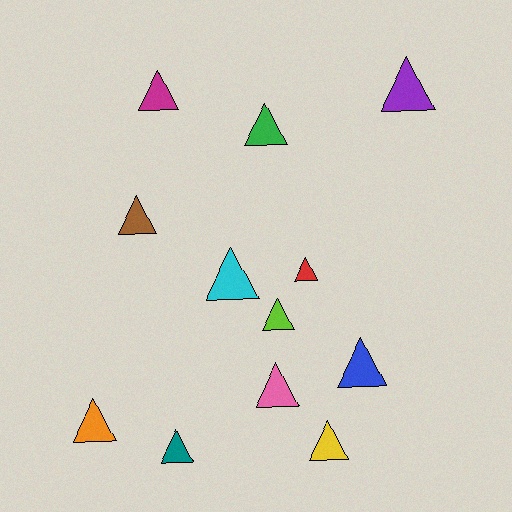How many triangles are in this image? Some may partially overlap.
There are 12 triangles.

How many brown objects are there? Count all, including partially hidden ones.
There is 1 brown object.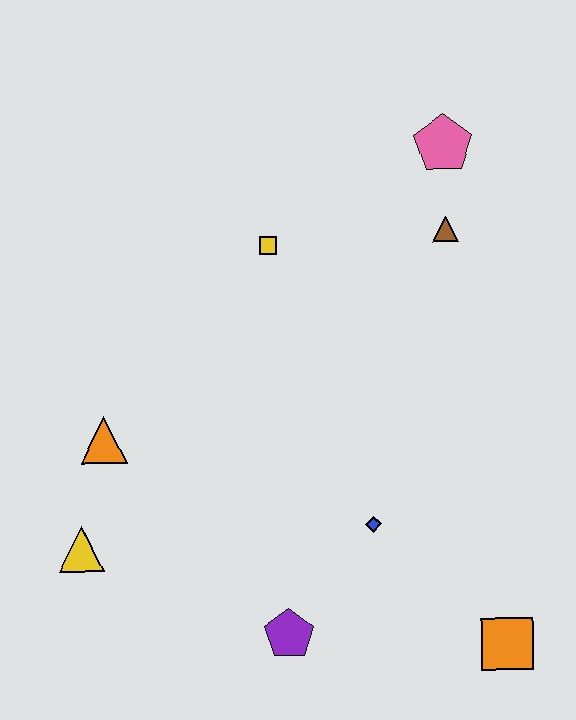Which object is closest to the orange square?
The blue diamond is closest to the orange square.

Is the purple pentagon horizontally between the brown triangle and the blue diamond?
No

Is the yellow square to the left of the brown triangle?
Yes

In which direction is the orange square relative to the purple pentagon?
The orange square is to the right of the purple pentagon.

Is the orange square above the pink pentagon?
No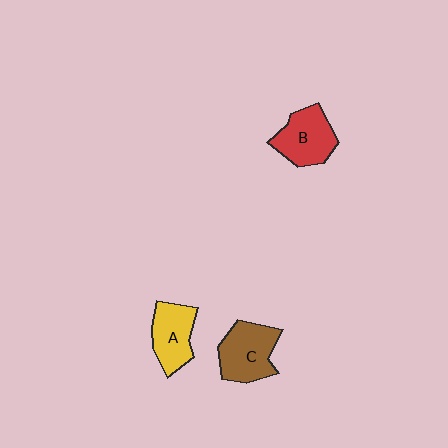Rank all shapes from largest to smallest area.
From largest to smallest: C (brown), B (red), A (yellow).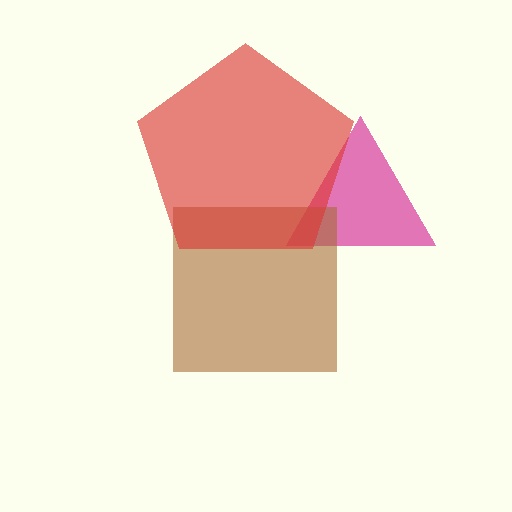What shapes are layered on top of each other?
The layered shapes are: a magenta triangle, a brown square, a red pentagon.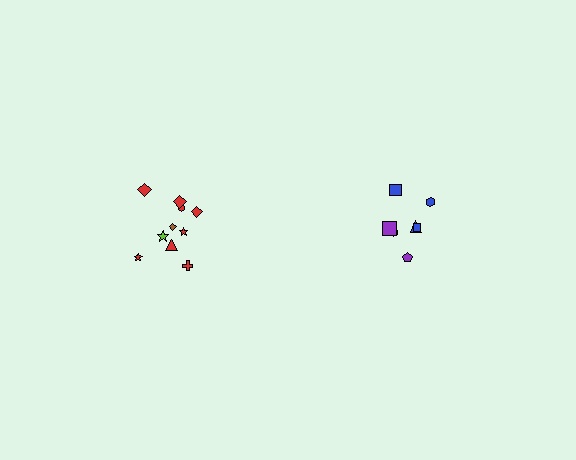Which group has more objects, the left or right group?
The left group.